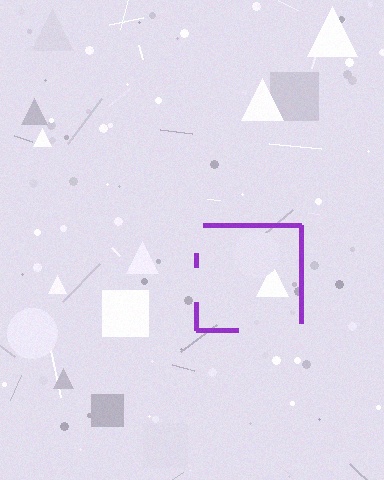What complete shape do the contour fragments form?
The contour fragments form a square.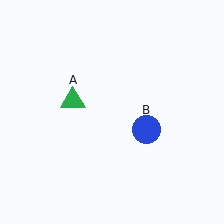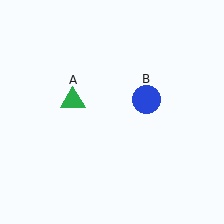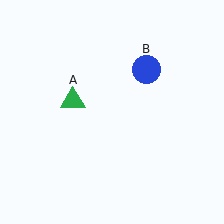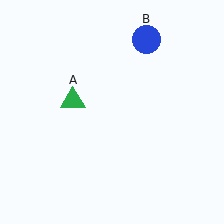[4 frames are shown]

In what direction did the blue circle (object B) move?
The blue circle (object B) moved up.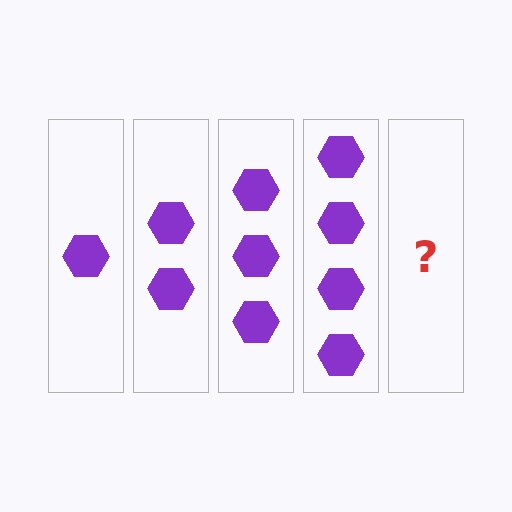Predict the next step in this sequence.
The next step is 5 hexagons.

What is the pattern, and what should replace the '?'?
The pattern is that each step adds one more hexagon. The '?' should be 5 hexagons.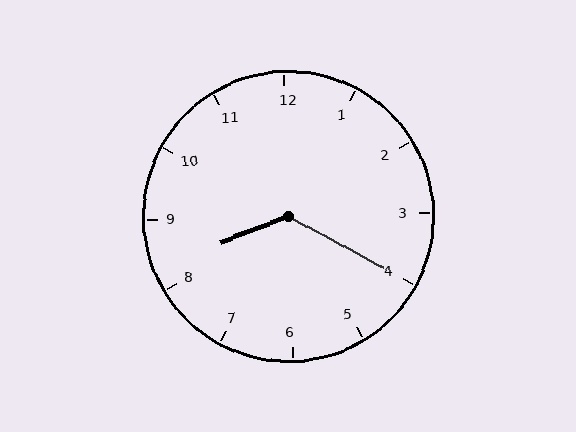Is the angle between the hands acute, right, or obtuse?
It is obtuse.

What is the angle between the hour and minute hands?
Approximately 130 degrees.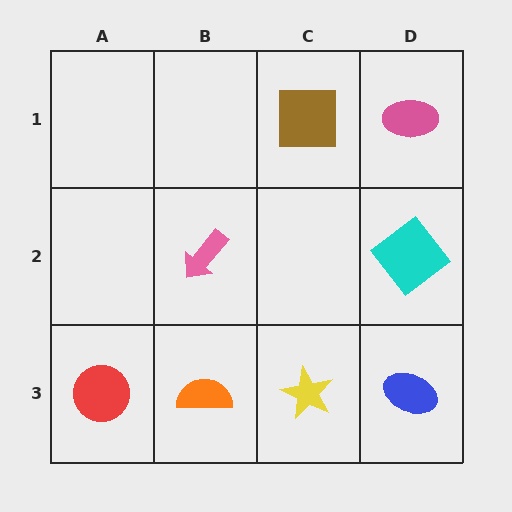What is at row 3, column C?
A yellow star.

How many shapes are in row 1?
2 shapes.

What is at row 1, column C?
A brown square.